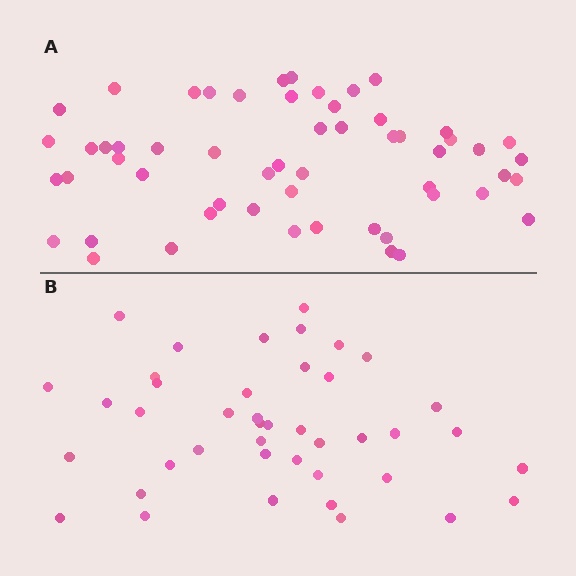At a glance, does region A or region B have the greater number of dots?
Region A (the top region) has more dots.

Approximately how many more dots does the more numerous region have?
Region A has approximately 15 more dots than region B.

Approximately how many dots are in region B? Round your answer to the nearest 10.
About 40 dots. (The exact count is 42, which rounds to 40.)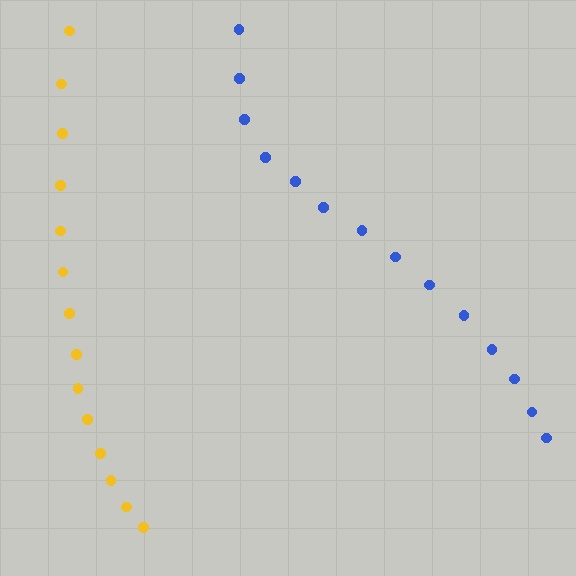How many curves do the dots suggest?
There are 2 distinct paths.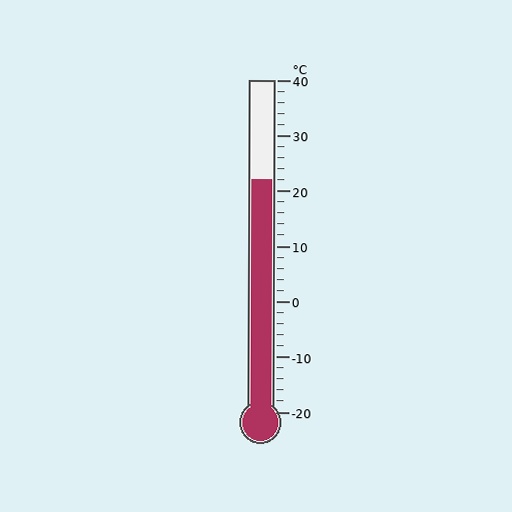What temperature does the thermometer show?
The thermometer shows approximately 22°C.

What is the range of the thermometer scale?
The thermometer scale ranges from -20°C to 40°C.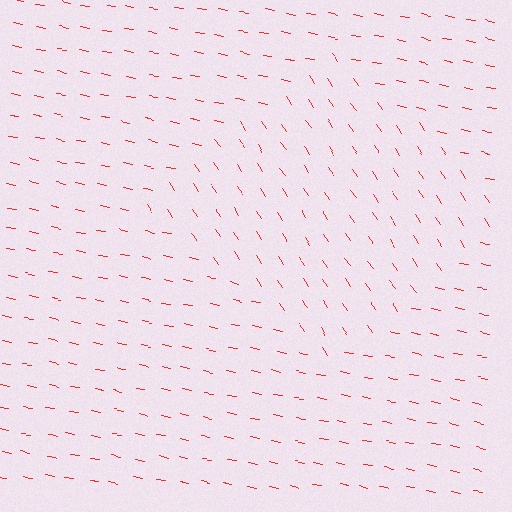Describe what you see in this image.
The image is filled with small red line segments. A diamond region in the image has lines oriented differently from the surrounding lines, creating a visible texture boundary.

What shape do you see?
I see a diamond.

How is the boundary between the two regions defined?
The boundary is defined purely by a change in line orientation (approximately 45 degrees difference). All lines are the same color and thickness.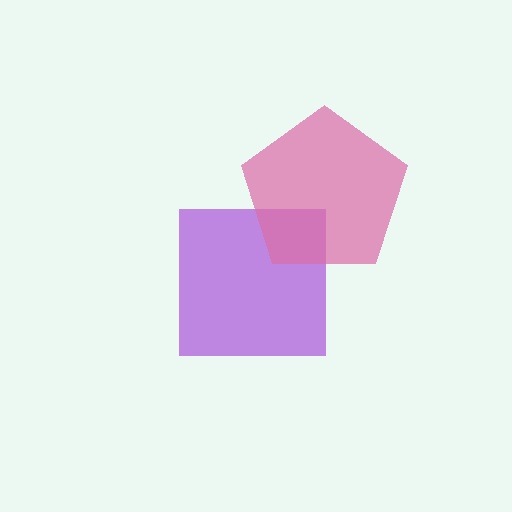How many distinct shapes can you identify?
There are 2 distinct shapes: a purple square, a pink pentagon.